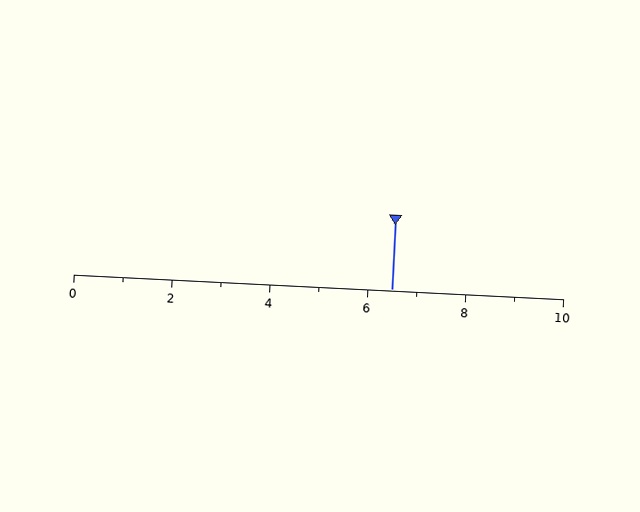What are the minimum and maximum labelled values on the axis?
The axis runs from 0 to 10.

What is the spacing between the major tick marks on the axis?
The major ticks are spaced 2 apart.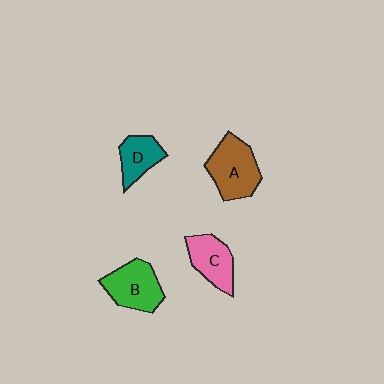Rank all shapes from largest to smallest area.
From largest to smallest: A (brown), B (green), C (pink), D (teal).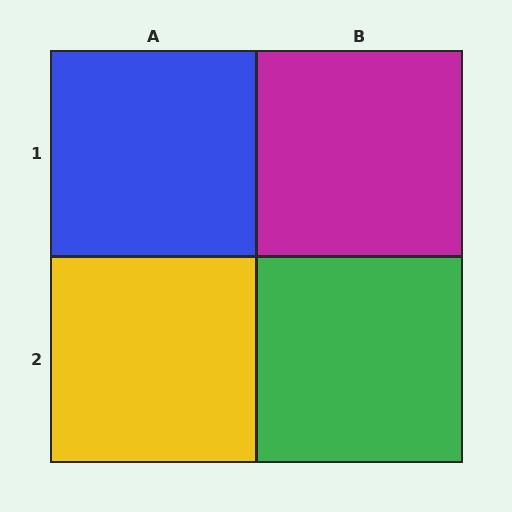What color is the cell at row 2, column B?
Green.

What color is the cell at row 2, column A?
Yellow.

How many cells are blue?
1 cell is blue.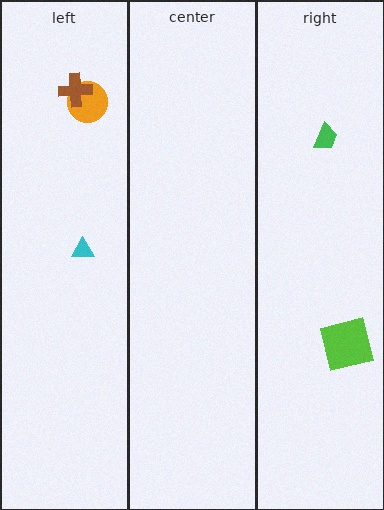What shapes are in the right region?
The green trapezoid, the lime square.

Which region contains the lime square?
The right region.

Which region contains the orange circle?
The left region.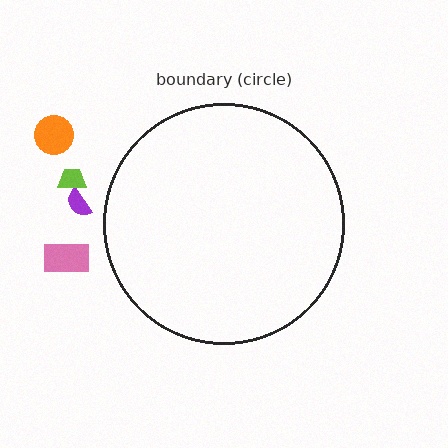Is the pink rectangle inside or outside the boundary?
Outside.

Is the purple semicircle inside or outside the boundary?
Outside.